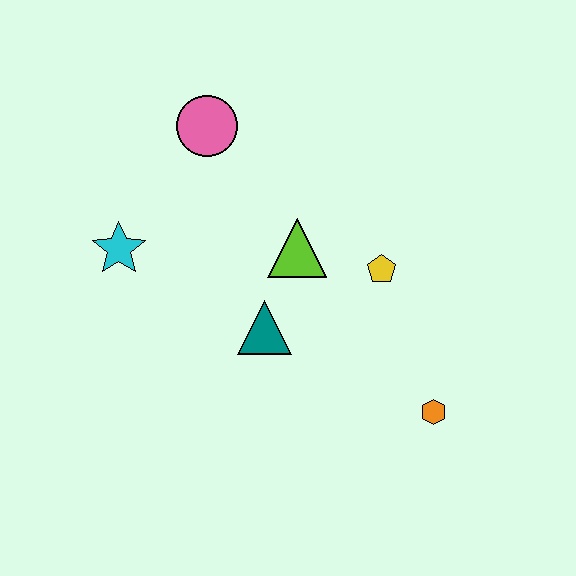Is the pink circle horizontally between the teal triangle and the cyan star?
Yes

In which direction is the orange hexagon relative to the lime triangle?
The orange hexagon is below the lime triangle.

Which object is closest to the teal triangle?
The lime triangle is closest to the teal triangle.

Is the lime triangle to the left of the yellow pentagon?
Yes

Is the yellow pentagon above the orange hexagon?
Yes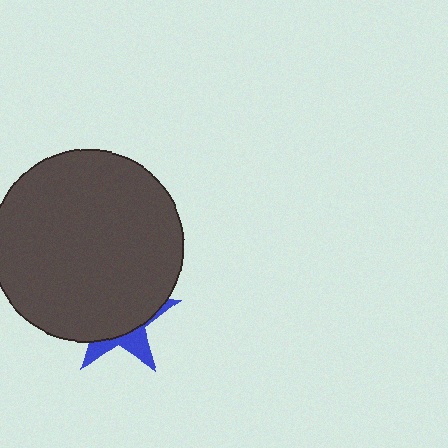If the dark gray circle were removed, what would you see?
You would see the complete blue star.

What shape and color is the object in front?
The object in front is a dark gray circle.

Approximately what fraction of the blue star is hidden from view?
Roughly 70% of the blue star is hidden behind the dark gray circle.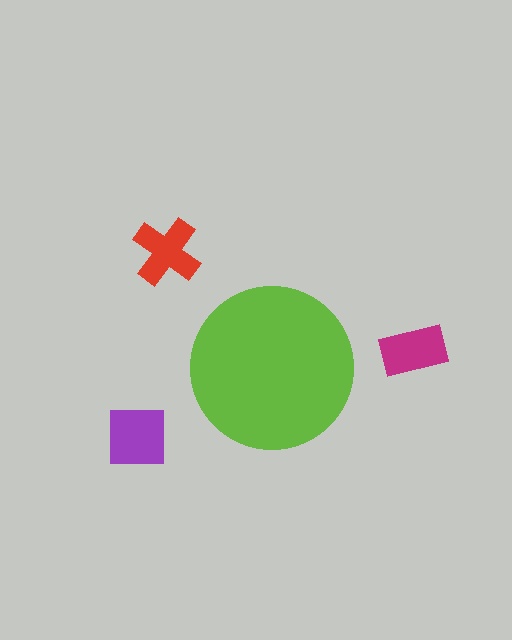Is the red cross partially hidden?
No, the red cross is fully visible.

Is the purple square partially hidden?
No, the purple square is fully visible.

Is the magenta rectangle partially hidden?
No, the magenta rectangle is fully visible.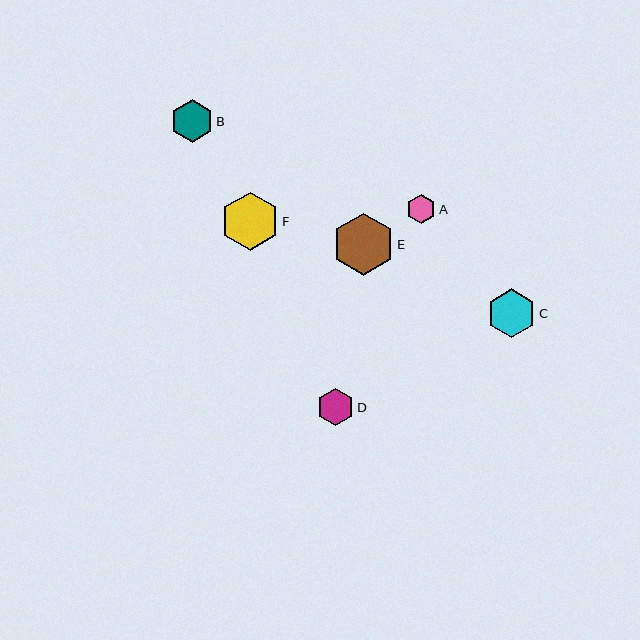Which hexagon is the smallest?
Hexagon A is the smallest with a size of approximately 30 pixels.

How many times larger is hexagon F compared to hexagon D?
Hexagon F is approximately 1.6 times the size of hexagon D.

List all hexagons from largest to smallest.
From largest to smallest: E, F, C, B, D, A.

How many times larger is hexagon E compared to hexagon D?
Hexagon E is approximately 1.7 times the size of hexagon D.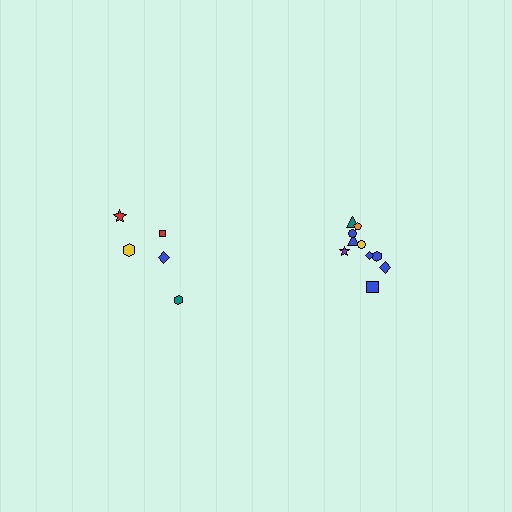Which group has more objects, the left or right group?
The right group.